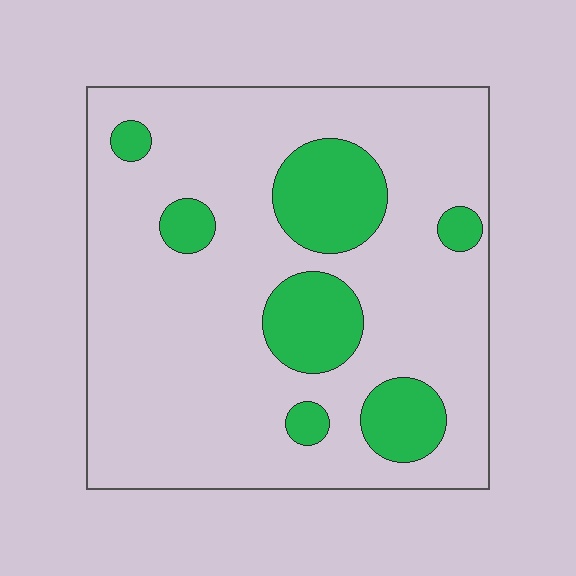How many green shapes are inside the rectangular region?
7.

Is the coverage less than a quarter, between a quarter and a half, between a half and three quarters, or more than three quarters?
Less than a quarter.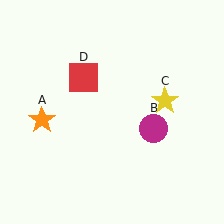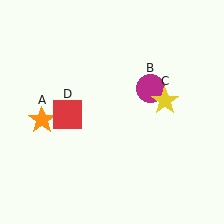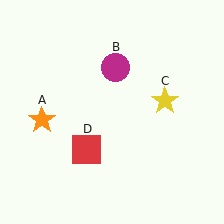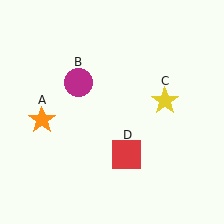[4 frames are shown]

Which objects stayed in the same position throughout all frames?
Orange star (object A) and yellow star (object C) remained stationary.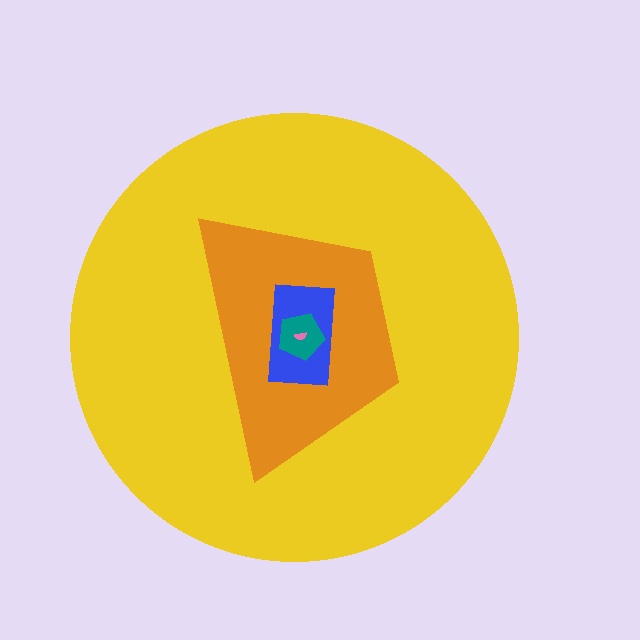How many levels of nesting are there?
5.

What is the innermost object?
The pink semicircle.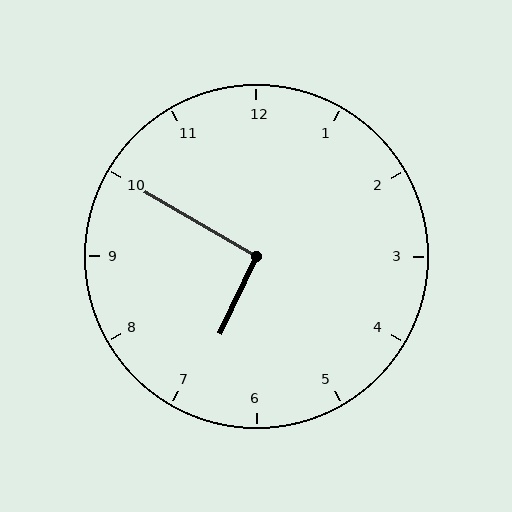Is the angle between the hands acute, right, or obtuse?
It is right.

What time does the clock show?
6:50.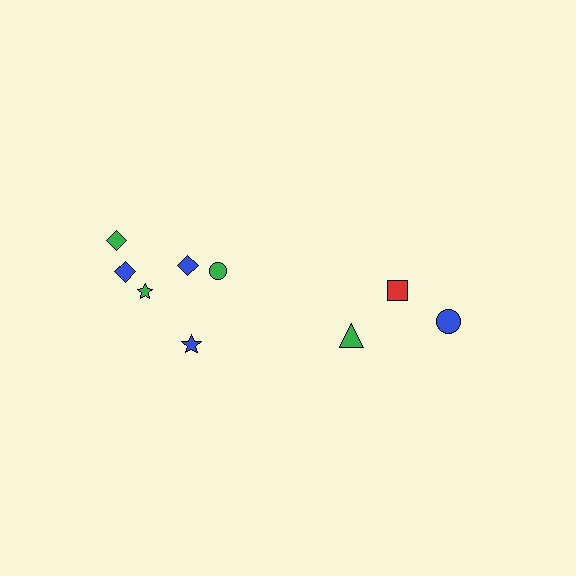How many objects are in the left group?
There are 6 objects.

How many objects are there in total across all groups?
There are 9 objects.